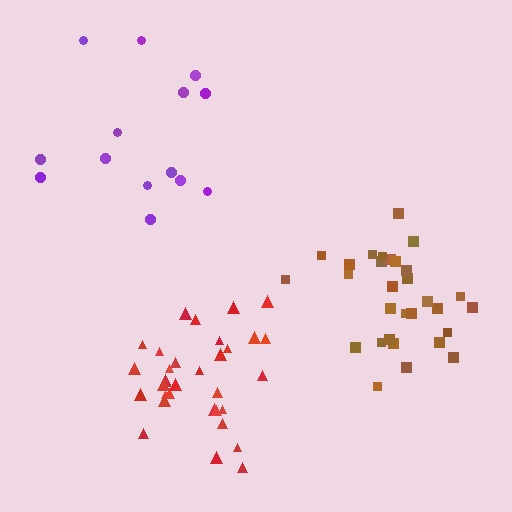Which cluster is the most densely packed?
Brown.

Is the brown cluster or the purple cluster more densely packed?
Brown.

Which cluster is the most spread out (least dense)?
Purple.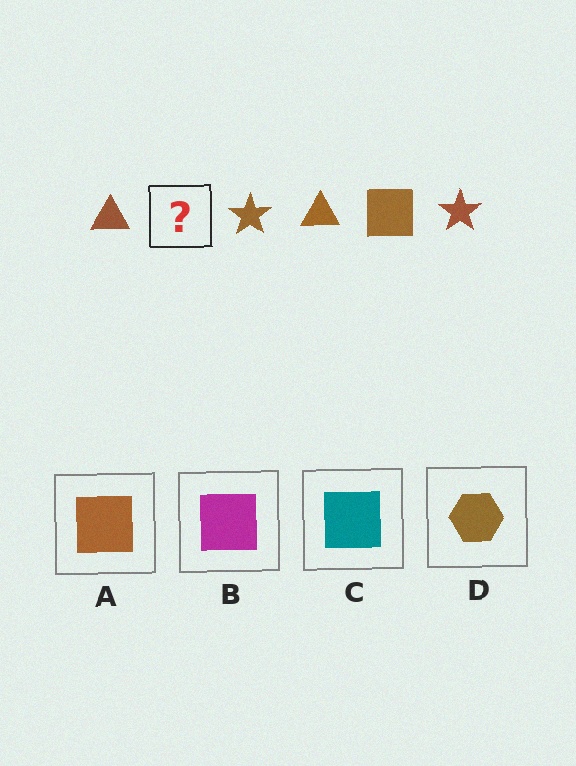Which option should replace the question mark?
Option A.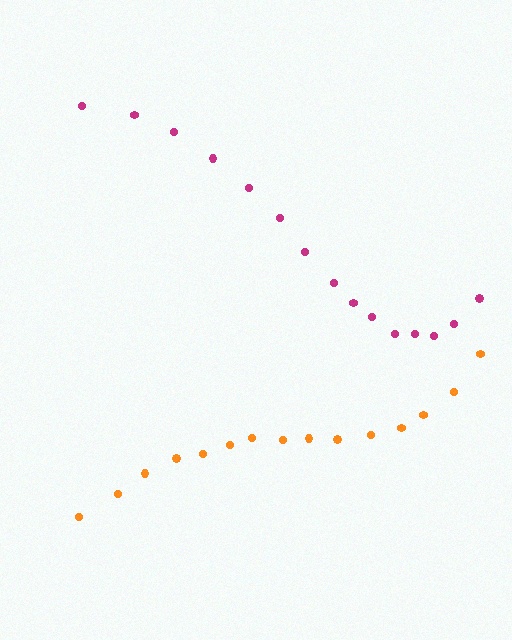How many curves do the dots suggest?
There are 2 distinct paths.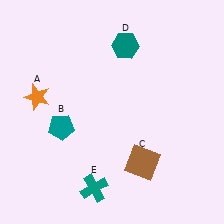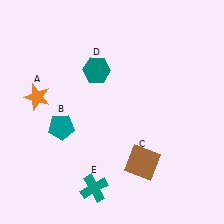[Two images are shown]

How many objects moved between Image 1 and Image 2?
1 object moved between the two images.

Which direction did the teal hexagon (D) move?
The teal hexagon (D) moved left.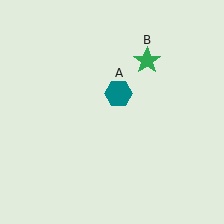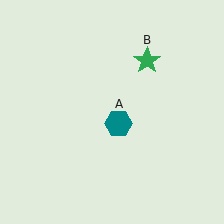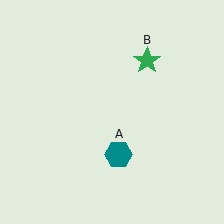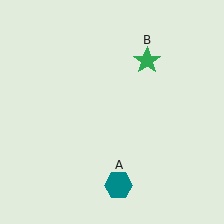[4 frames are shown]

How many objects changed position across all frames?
1 object changed position: teal hexagon (object A).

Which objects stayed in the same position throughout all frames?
Green star (object B) remained stationary.